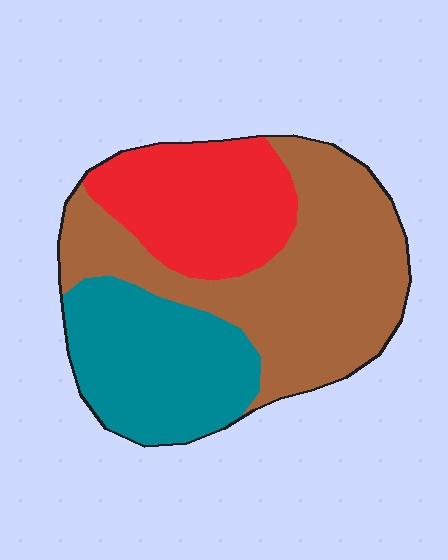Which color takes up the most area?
Brown, at roughly 45%.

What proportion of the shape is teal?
Teal covers 28% of the shape.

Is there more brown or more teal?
Brown.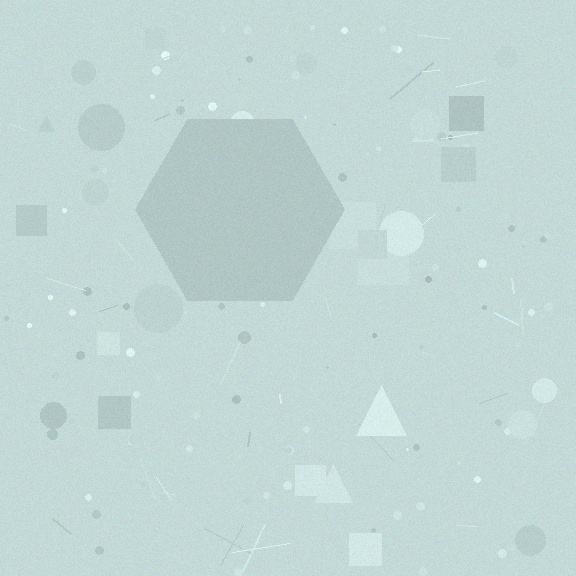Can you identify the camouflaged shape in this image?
The camouflaged shape is a hexagon.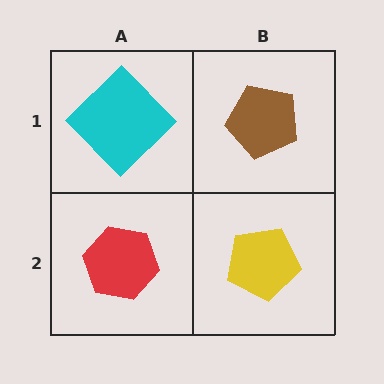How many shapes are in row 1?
2 shapes.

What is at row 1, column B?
A brown pentagon.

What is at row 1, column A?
A cyan diamond.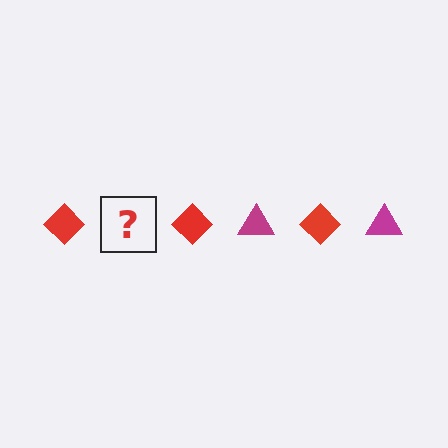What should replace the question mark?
The question mark should be replaced with a magenta triangle.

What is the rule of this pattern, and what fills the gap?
The rule is that the pattern alternates between red diamond and magenta triangle. The gap should be filled with a magenta triangle.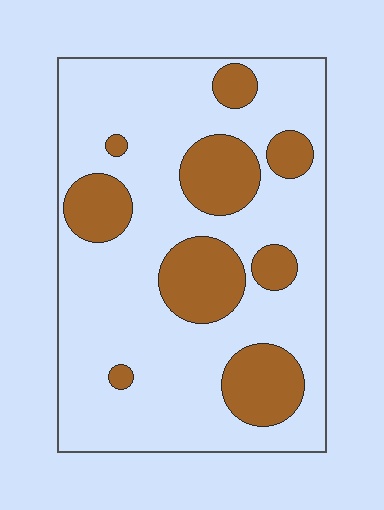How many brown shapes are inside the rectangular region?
9.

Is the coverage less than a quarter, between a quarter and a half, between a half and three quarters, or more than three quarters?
Between a quarter and a half.